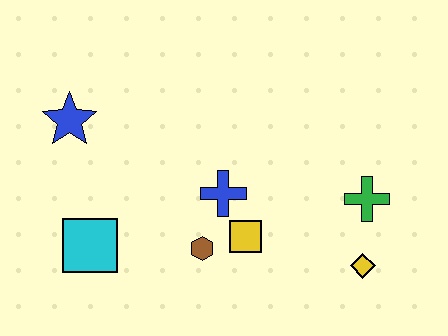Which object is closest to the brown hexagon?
The yellow square is closest to the brown hexagon.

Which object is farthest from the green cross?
The blue star is farthest from the green cross.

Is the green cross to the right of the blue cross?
Yes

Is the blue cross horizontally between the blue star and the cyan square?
No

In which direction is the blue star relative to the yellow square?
The blue star is to the left of the yellow square.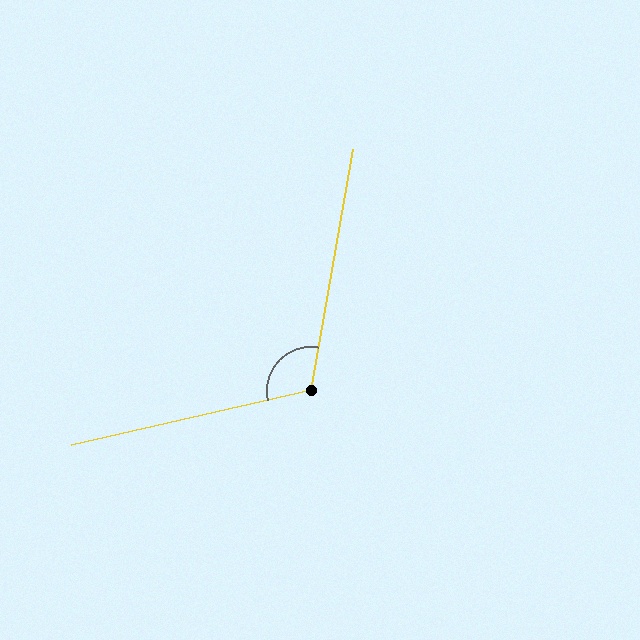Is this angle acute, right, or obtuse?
It is obtuse.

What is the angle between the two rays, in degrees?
Approximately 113 degrees.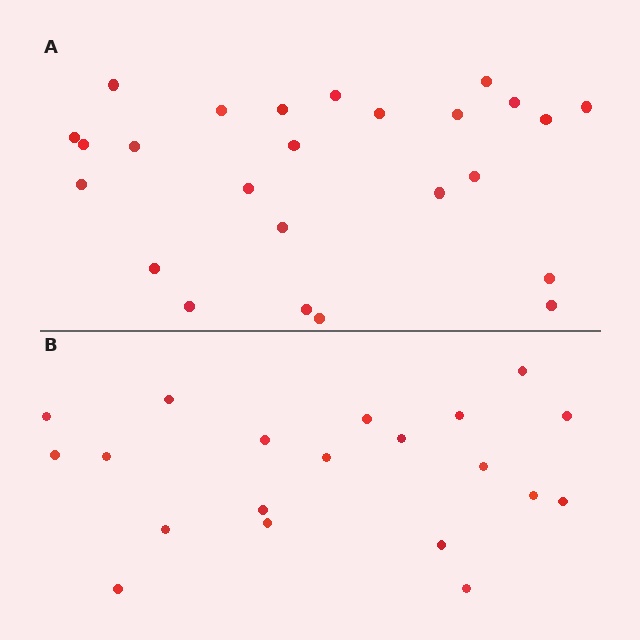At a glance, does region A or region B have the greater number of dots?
Region A (the top region) has more dots.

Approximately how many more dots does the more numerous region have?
Region A has about 5 more dots than region B.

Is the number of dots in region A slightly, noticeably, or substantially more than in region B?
Region A has noticeably more, but not dramatically so. The ratio is roughly 1.2 to 1.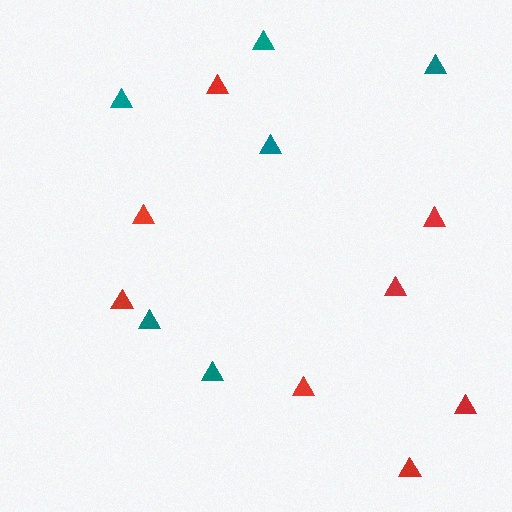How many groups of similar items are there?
There are 2 groups: one group of teal triangles (6) and one group of red triangles (8).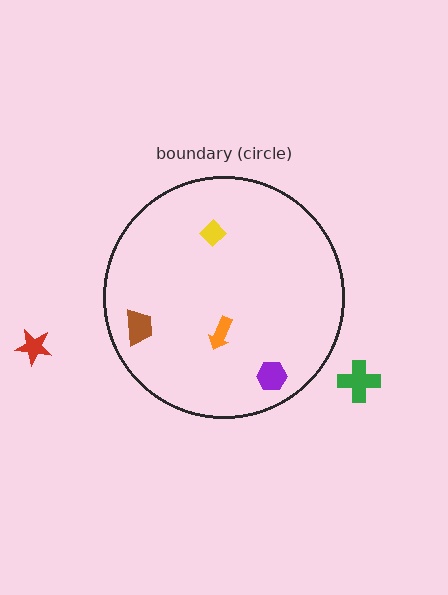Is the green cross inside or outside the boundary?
Outside.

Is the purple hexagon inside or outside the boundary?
Inside.